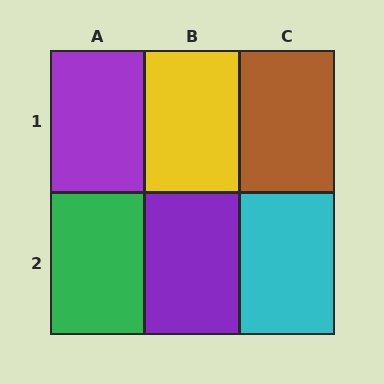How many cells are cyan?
1 cell is cyan.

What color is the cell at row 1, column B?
Yellow.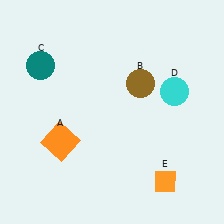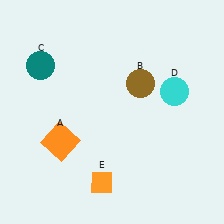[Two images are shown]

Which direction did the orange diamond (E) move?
The orange diamond (E) moved left.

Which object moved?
The orange diamond (E) moved left.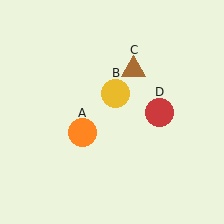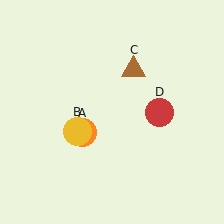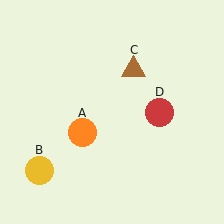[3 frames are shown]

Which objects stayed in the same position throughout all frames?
Orange circle (object A) and brown triangle (object C) and red circle (object D) remained stationary.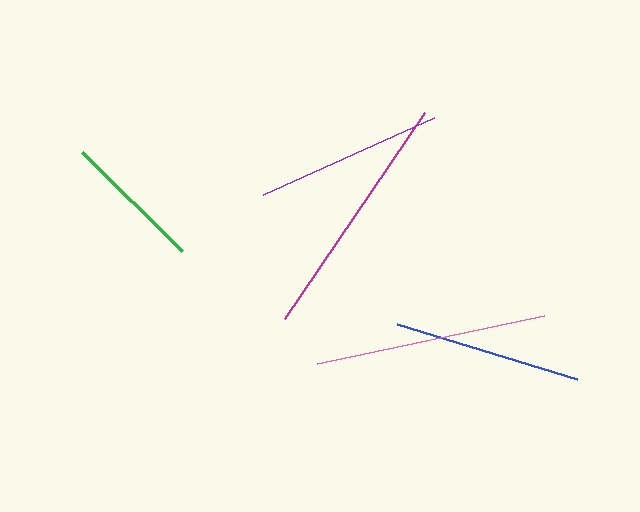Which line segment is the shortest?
The green line is the shortest at approximately 141 pixels.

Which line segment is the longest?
The magenta line is the longest at approximately 249 pixels.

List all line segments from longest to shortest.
From longest to shortest: magenta, pink, blue, purple, green.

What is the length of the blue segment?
The blue segment is approximately 188 pixels long.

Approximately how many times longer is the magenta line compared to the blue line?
The magenta line is approximately 1.3 times the length of the blue line.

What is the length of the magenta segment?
The magenta segment is approximately 249 pixels long.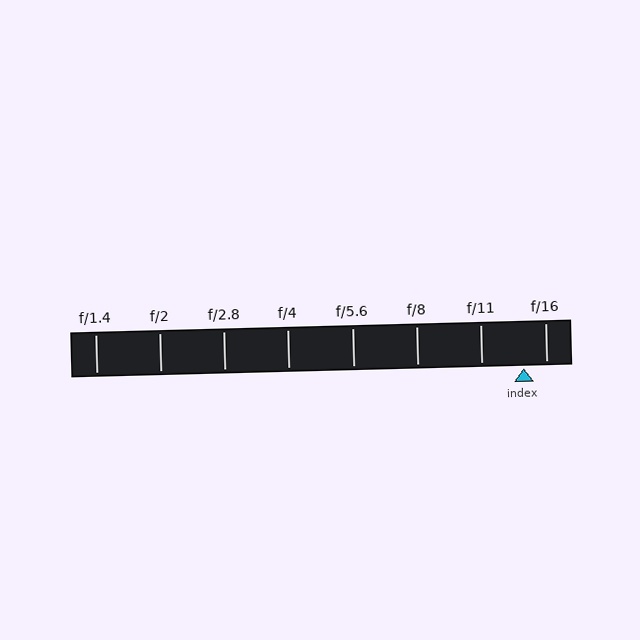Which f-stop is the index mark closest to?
The index mark is closest to f/16.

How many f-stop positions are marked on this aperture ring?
There are 8 f-stop positions marked.